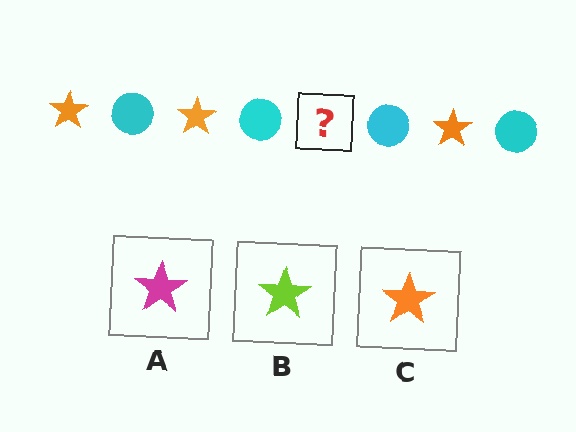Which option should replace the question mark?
Option C.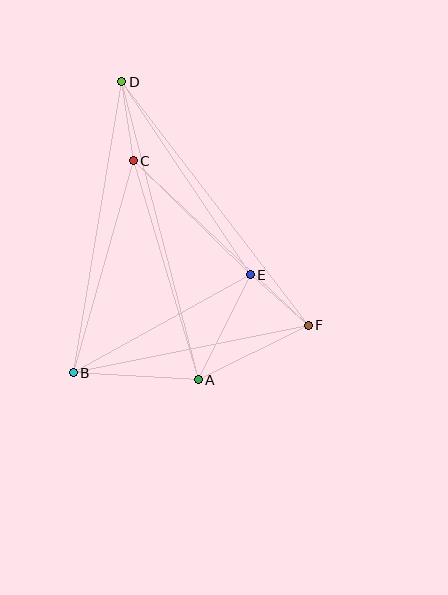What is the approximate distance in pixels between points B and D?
The distance between B and D is approximately 295 pixels.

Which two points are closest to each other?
Points E and F are closest to each other.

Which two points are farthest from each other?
Points A and D are farthest from each other.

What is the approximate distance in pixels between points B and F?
The distance between B and F is approximately 240 pixels.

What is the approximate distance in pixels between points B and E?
The distance between B and E is approximately 202 pixels.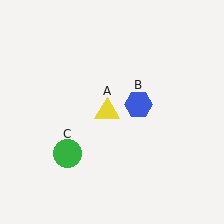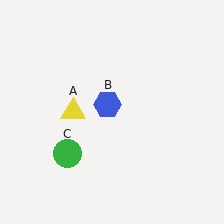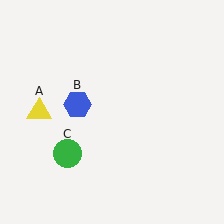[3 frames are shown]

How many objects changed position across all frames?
2 objects changed position: yellow triangle (object A), blue hexagon (object B).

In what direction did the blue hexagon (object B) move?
The blue hexagon (object B) moved left.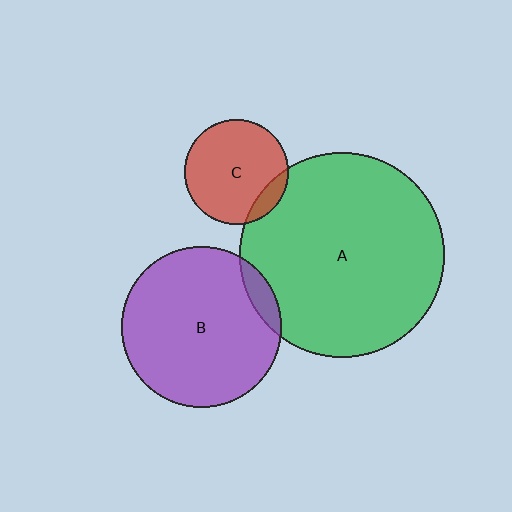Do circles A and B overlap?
Yes.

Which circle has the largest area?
Circle A (green).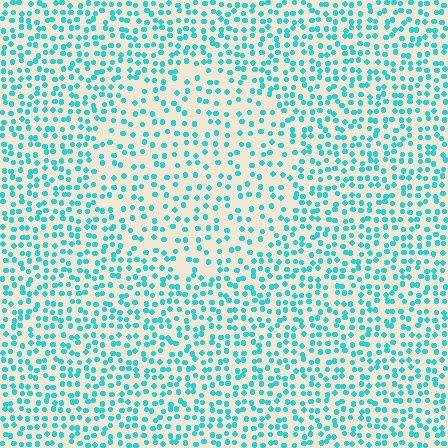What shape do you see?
I see a circle.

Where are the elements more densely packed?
The elements are more densely packed outside the circle boundary.